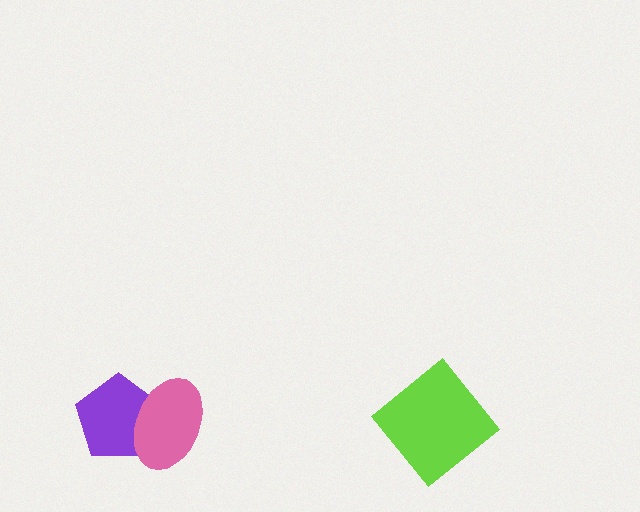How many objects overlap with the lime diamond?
0 objects overlap with the lime diamond.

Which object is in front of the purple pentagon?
The pink ellipse is in front of the purple pentagon.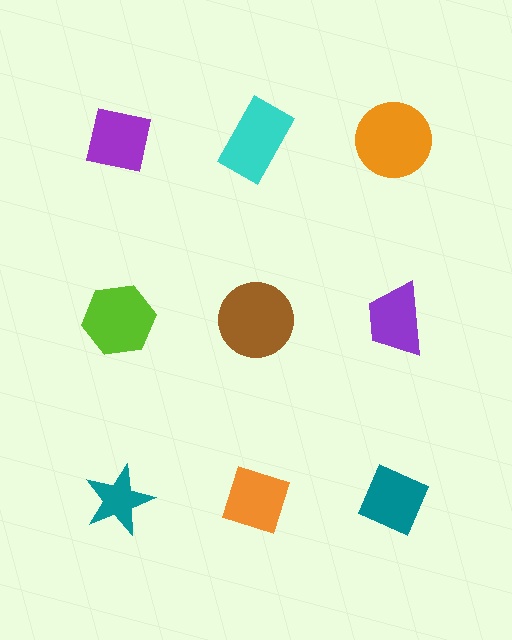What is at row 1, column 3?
An orange circle.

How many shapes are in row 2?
3 shapes.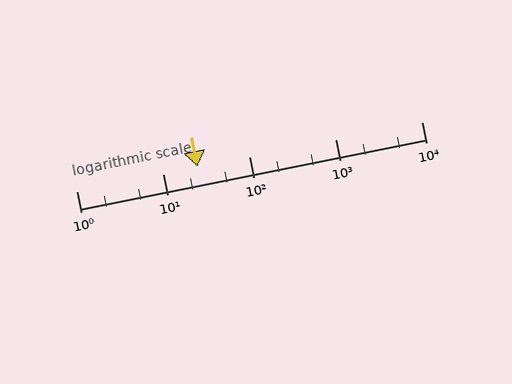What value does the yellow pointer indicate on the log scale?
The pointer indicates approximately 25.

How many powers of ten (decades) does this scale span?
The scale spans 4 decades, from 1 to 10000.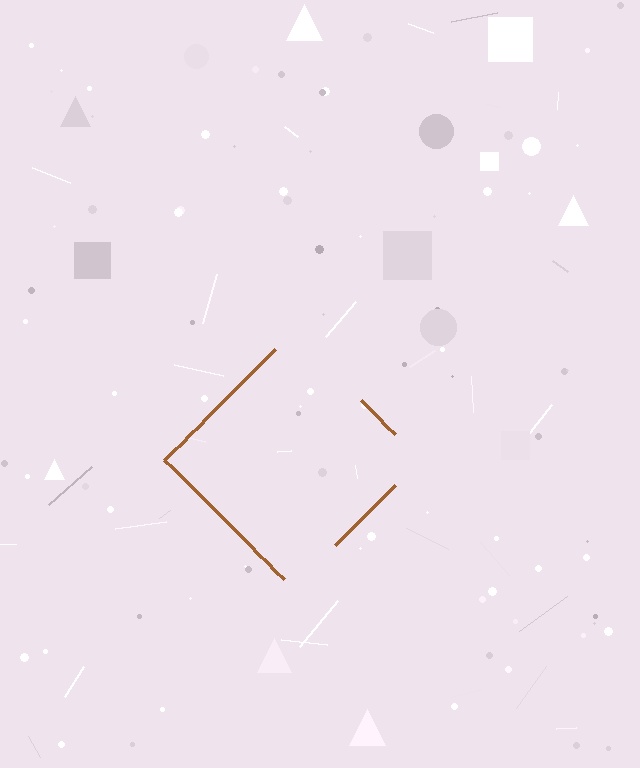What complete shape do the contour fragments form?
The contour fragments form a diamond.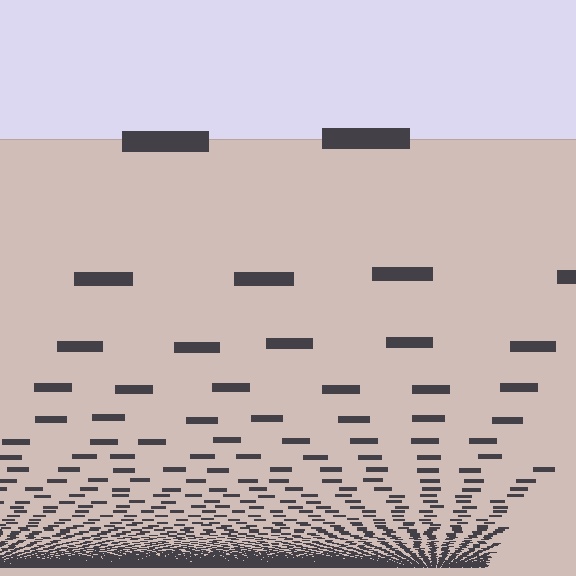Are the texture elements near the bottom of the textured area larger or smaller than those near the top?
Smaller. The gradient is inverted — elements near the bottom are smaller and denser.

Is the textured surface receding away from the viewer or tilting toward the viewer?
The surface appears to tilt toward the viewer. Texture elements get larger and sparser toward the top.